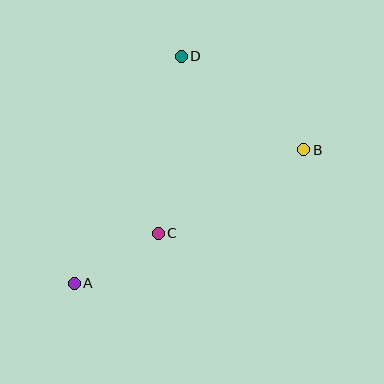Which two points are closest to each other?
Points A and C are closest to each other.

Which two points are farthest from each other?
Points A and B are farthest from each other.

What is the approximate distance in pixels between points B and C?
The distance between B and C is approximately 167 pixels.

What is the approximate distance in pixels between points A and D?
The distance between A and D is approximately 251 pixels.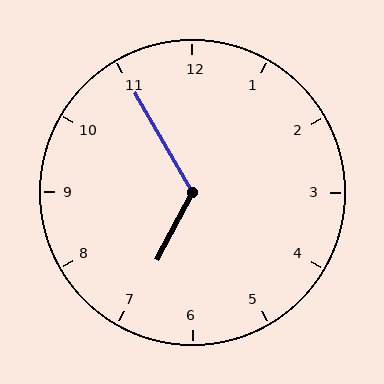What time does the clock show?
6:55.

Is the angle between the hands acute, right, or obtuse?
It is obtuse.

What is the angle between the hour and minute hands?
Approximately 122 degrees.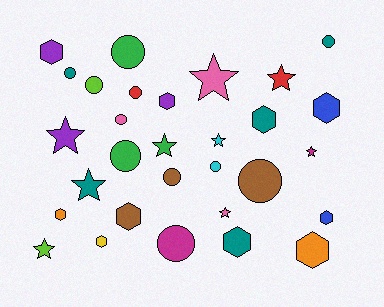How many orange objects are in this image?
There are 2 orange objects.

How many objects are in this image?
There are 30 objects.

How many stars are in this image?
There are 9 stars.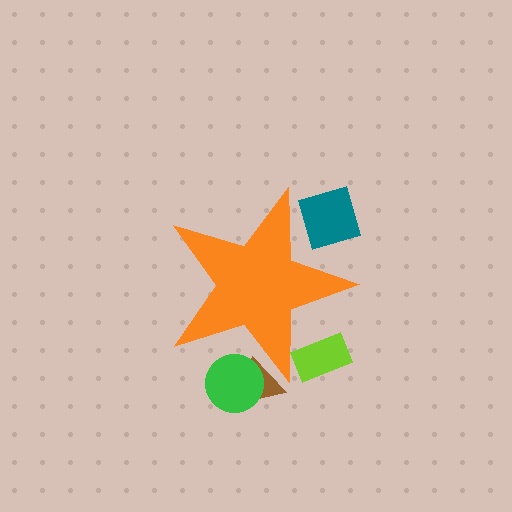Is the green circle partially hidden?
Yes, the green circle is partially hidden behind the orange star.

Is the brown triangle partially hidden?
Yes, the brown triangle is partially hidden behind the orange star.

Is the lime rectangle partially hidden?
Yes, the lime rectangle is partially hidden behind the orange star.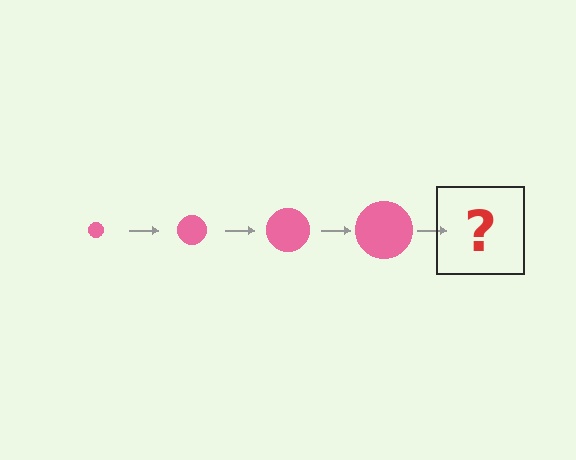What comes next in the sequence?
The next element should be a pink circle, larger than the previous one.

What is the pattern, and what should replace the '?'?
The pattern is that the circle gets progressively larger each step. The '?' should be a pink circle, larger than the previous one.